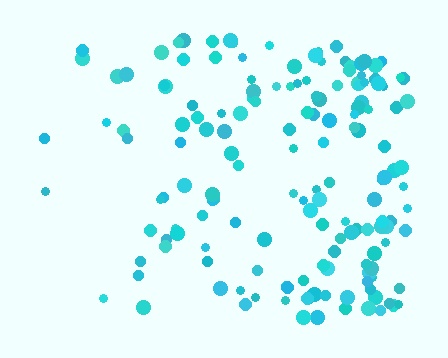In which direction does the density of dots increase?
From left to right, with the right side densest.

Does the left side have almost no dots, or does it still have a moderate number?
Still a moderate number, just noticeably fewer than the right.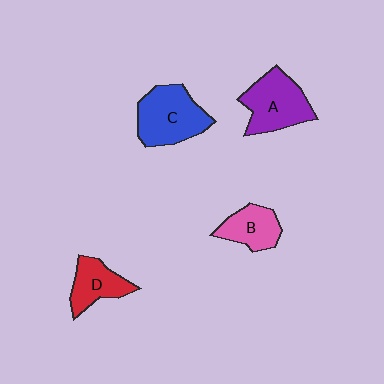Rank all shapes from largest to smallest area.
From largest to smallest: C (blue), A (purple), D (red), B (pink).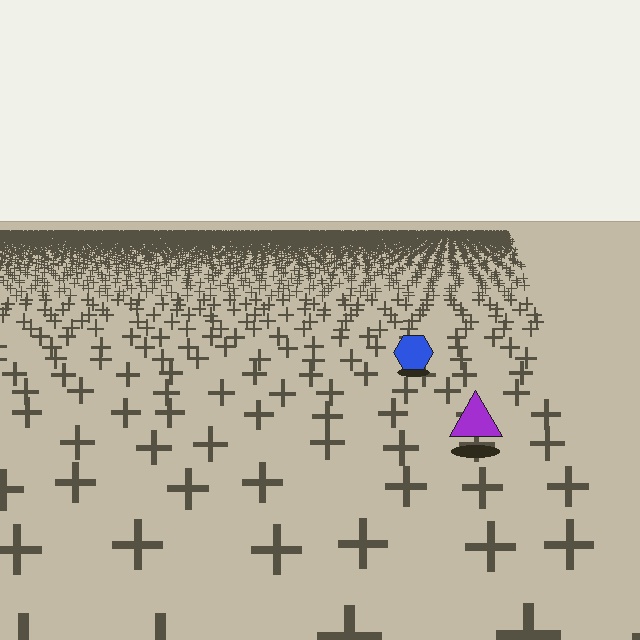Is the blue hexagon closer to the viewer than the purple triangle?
No. The purple triangle is closer — you can tell from the texture gradient: the ground texture is coarser near it.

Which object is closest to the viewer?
The purple triangle is closest. The texture marks near it are larger and more spread out.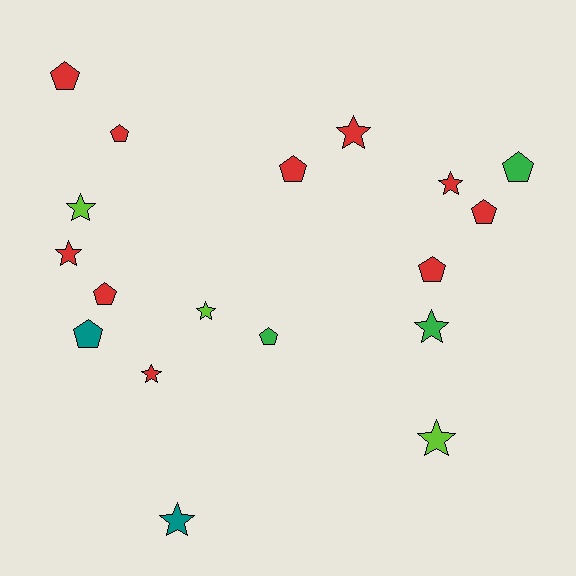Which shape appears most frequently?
Star, with 9 objects.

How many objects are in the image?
There are 18 objects.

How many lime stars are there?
There are 3 lime stars.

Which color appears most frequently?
Red, with 10 objects.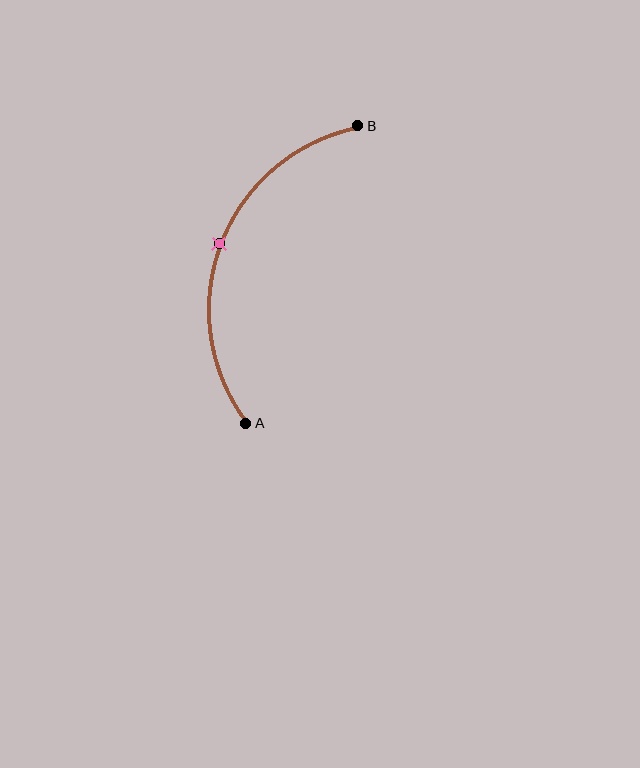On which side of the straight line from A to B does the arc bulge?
The arc bulges to the left of the straight line connecting A and B.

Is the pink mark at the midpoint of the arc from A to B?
Yes. The pink mark lies on the arc at equal arc-length from both A and B — it is the arc midpoint.